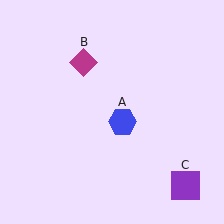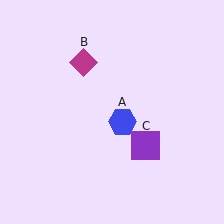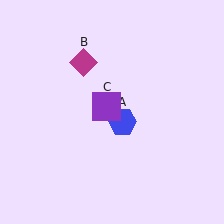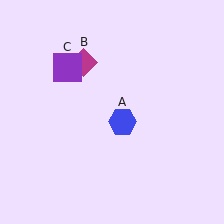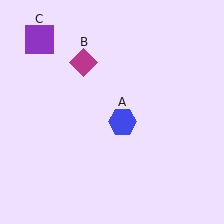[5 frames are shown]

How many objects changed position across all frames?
1 object changed position: purple square (object C).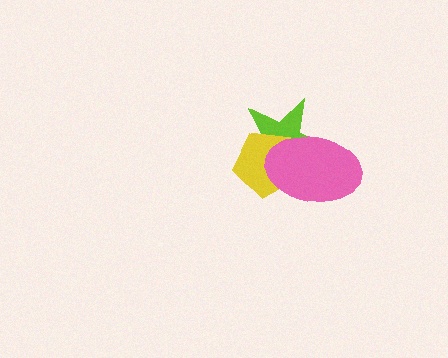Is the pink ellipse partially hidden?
No, no other shape covers it.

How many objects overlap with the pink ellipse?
2 objects overlap with the pink ellipse.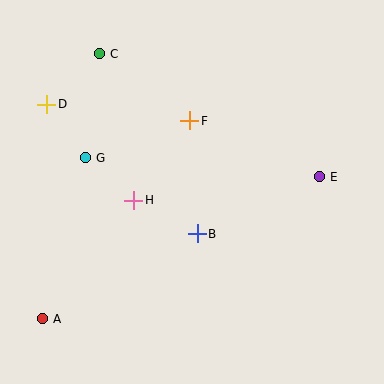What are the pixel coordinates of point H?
Point H is at (134, 200).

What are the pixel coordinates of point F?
Point F is at (190, 121).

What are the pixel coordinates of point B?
Point B is at (197, 234).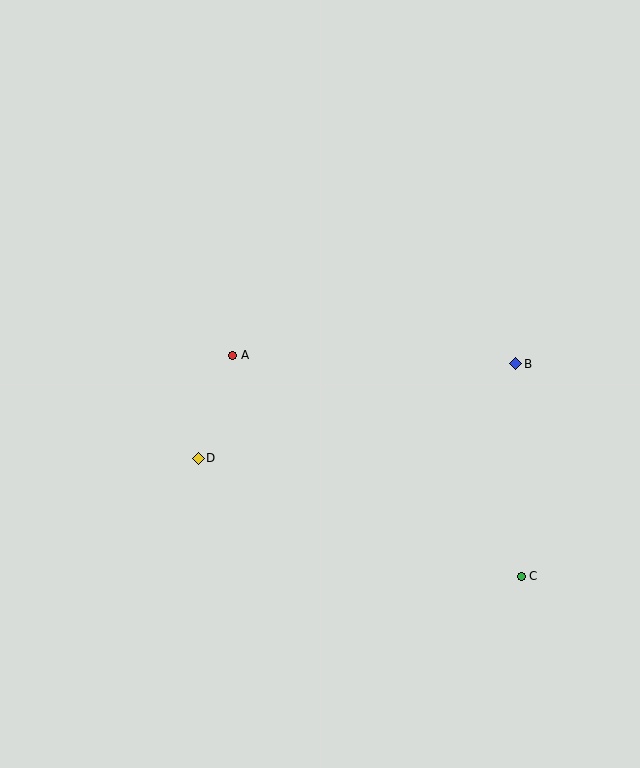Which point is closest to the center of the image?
Point A at (233, 355) is closest to the center.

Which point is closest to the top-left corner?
Point A is closest to the top-left corner.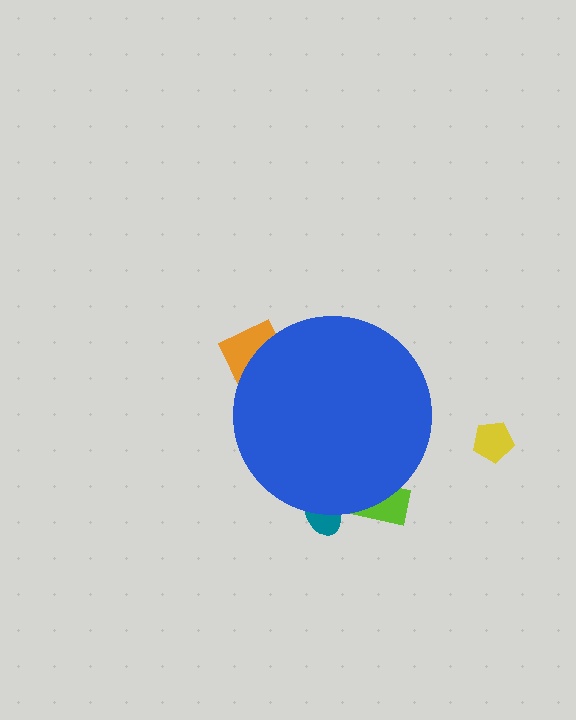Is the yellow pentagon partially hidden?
No, the yellow pentagon is fully visible.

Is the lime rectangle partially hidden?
Yes, the lime rectangle is partially hidden behind the blue circle.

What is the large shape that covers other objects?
A blue circle.